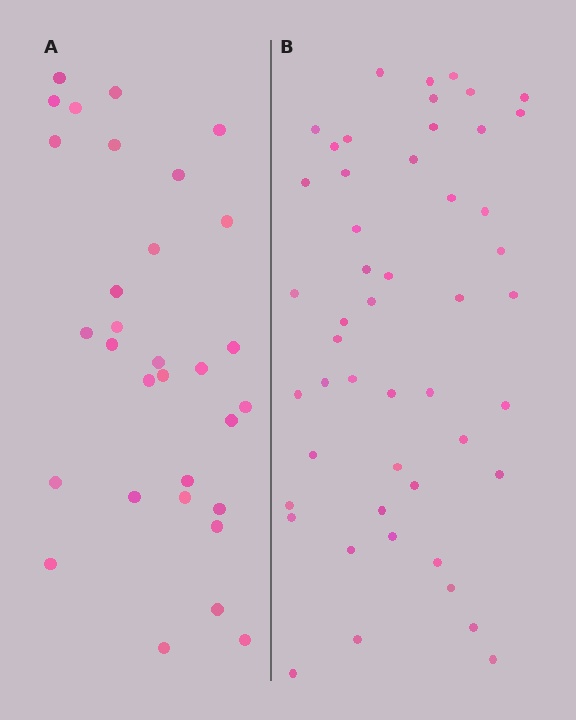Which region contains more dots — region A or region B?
Region B (the right region) has more dots.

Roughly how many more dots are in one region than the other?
Region B has approximately 20 more dots than region A.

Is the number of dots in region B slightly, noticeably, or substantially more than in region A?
Region B has substantially more. The ratio is roughly 1.6 to 1.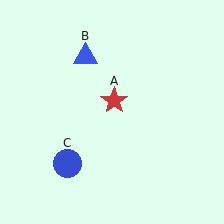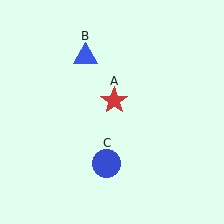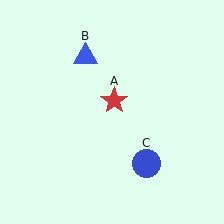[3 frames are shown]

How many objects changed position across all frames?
1 object changed position: blue circle (object C).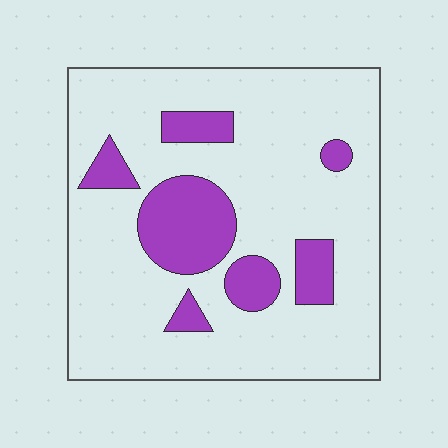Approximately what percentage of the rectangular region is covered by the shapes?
Approximately 20%.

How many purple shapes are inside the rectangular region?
7.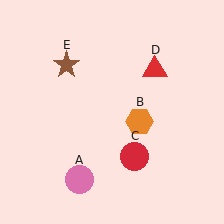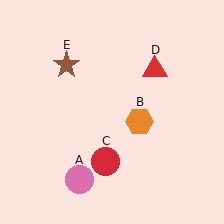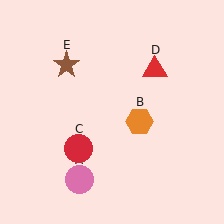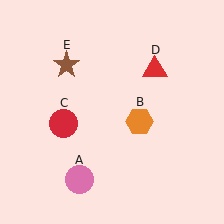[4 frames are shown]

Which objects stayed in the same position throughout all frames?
Pink circle (object A) and orange hexagon (object B) and red triangle (object D) and brown star (object E) remained stationary.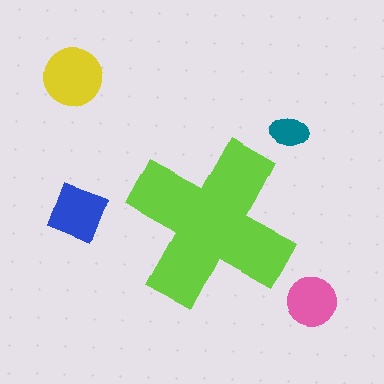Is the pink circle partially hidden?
No, the pink circle is fully visible.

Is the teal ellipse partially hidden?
No, the teal ellipse is fully visible.